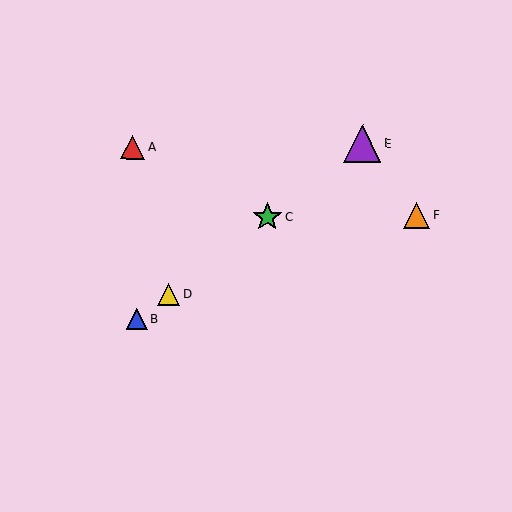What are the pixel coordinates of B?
Object B is at (137, 319).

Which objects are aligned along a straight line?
Objects B, C, D, E are aligned along a straight line.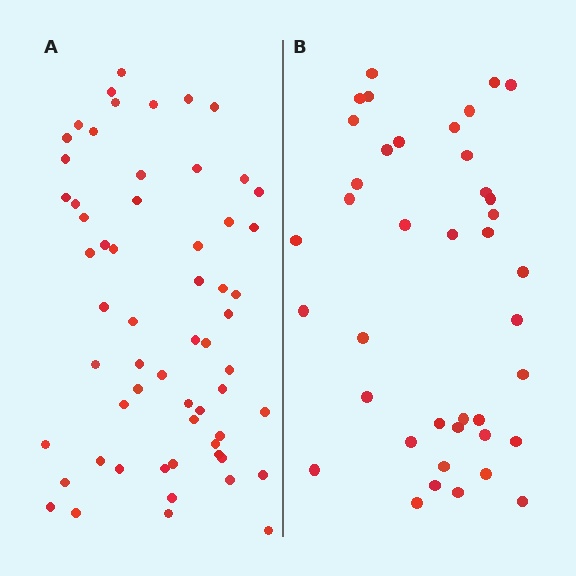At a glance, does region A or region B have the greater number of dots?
Region A (the left region) has more dots.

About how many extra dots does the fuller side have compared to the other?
Region A has approximately 20 more dots than region B.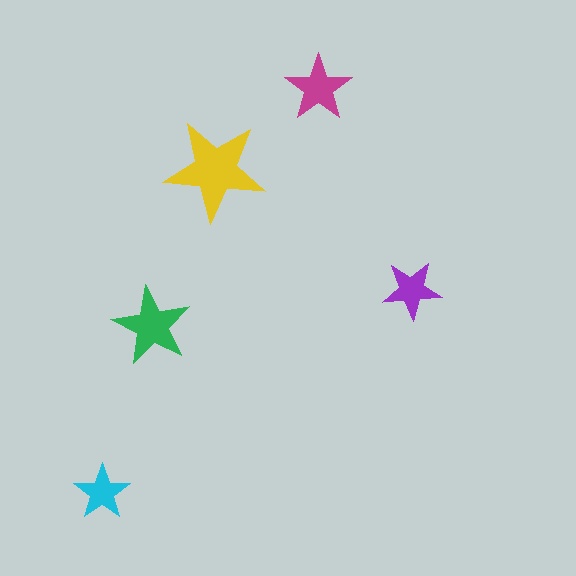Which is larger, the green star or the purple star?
The green one.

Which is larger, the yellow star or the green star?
The yellow one.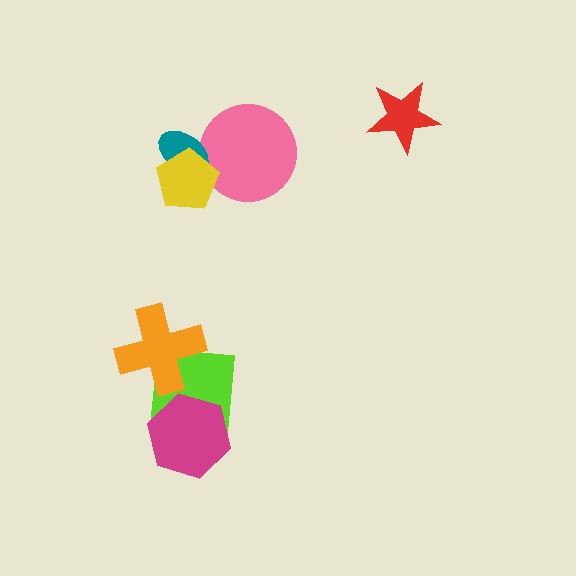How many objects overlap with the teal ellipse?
2 objects overlap with the teal ellipse.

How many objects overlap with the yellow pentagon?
2 objects overlap with the yellow pentagon.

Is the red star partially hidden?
No, no other shape covers it.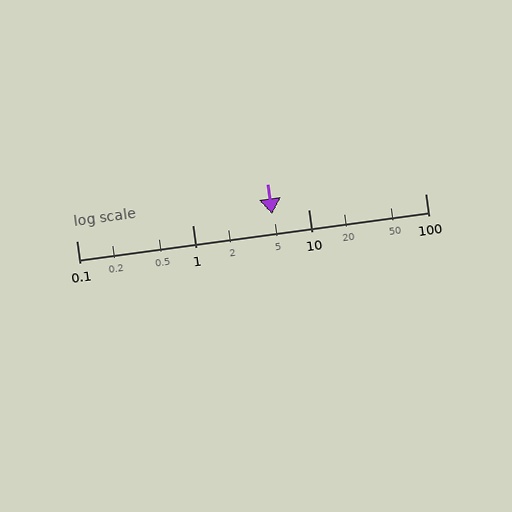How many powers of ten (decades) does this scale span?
The scale spans 3 decades, from 0.1 to 100.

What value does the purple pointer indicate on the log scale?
The pointer indicates approximately 4.8.